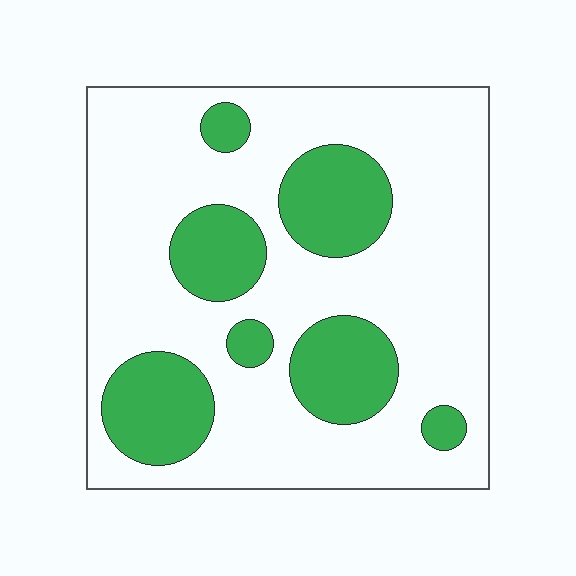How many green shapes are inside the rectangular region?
7.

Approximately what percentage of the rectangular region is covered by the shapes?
Approximately 25%.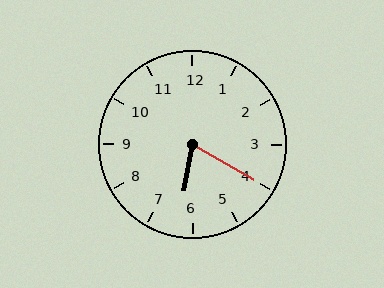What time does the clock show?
6:20.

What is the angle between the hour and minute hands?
Approximately 70 degrees.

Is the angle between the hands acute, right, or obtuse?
It is acute.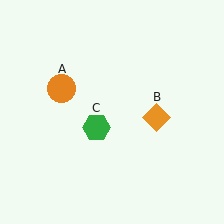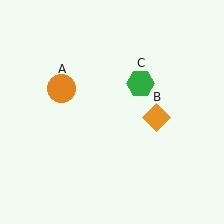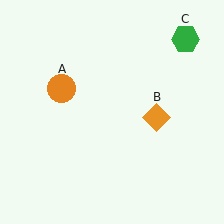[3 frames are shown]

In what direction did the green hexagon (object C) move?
The green hexagon (object C) moved up and to the right.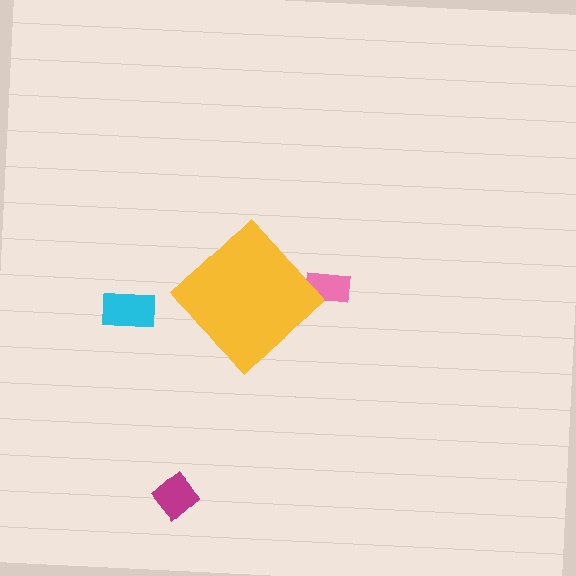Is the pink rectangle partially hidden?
Yes, the pink rectangle is partially hidden behind the yellow diamond.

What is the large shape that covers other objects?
A yellow diamond.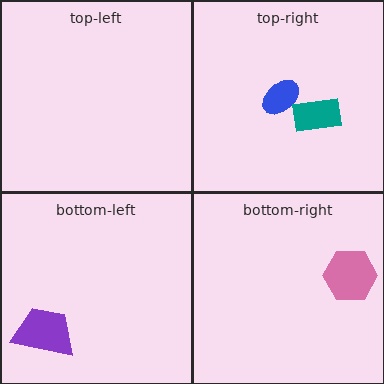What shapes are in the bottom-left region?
The purple trapezoid.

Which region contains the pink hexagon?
The bottom-right region.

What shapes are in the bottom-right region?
The pink hexagon.